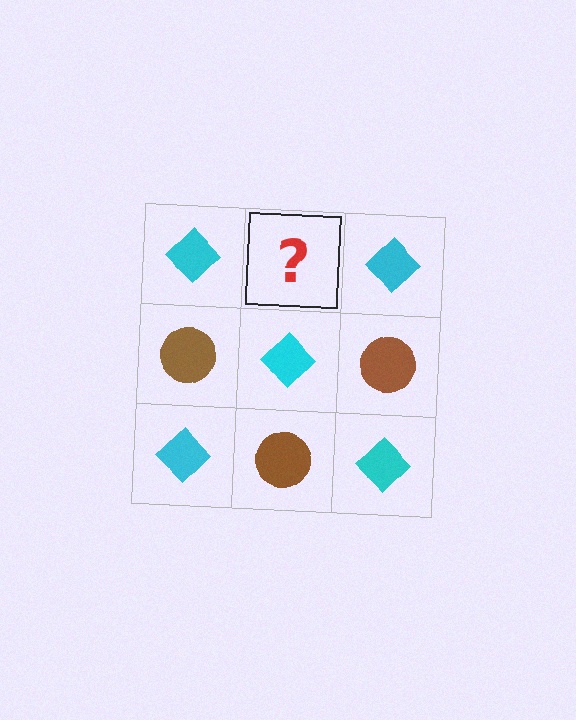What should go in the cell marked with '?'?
The missing cell should contain a brown circle.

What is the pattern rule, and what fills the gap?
The rule is that it alternates cyan diamond and brown circle in a checkerboard pattern. The gap should be filled with a brown circle.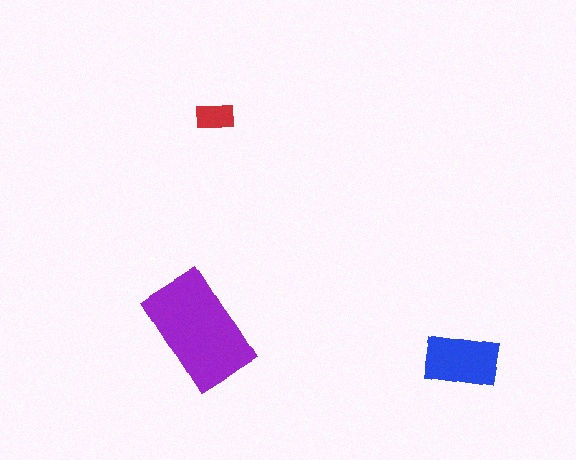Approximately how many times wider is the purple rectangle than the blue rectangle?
About 1.5 times wider.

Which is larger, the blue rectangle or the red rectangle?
The blue one.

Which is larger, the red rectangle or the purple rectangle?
The purple one.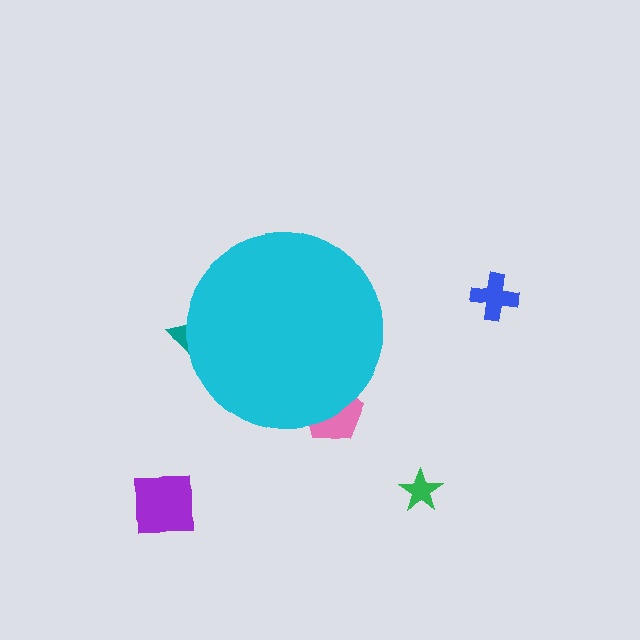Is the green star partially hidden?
No, the green star is fully visible.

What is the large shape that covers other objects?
A cyan circle.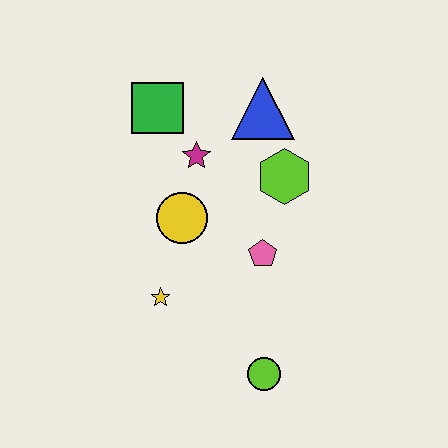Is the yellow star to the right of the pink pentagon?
No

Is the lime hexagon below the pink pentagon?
No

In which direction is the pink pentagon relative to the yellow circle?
The pink pentagon is to the right of the yellow circle.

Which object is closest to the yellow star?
The yellow circle is closest to the yellow star.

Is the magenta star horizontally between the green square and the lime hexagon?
Yes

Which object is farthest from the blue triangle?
The lime circle is farthest from the blue triangle.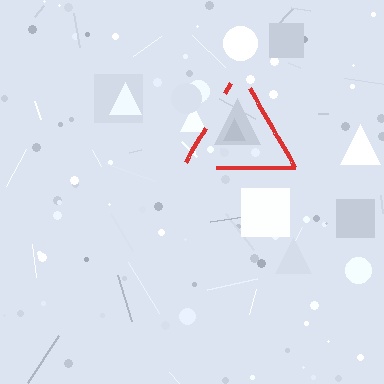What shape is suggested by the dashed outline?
The dashed outline suggests a triangle.